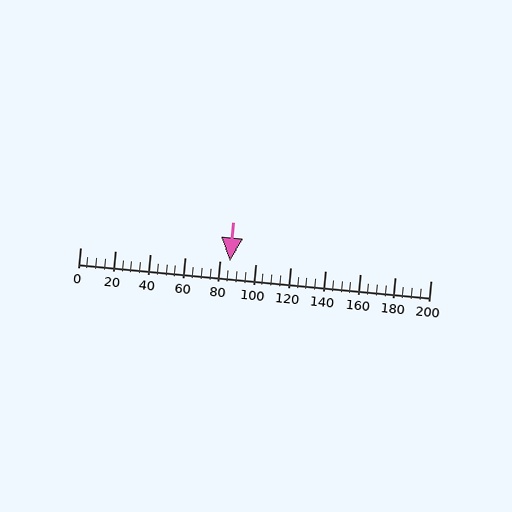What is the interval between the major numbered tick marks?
The major tick marks are spaced 20 units apart.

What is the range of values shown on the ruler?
The ruler shows values from 0 to 200.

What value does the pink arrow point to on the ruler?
The pink arrow points to approximately 85.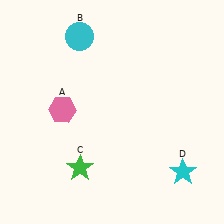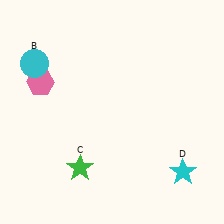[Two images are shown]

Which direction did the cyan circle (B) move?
The cyan circle (B) moved left.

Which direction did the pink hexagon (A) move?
The pink hexagon (A) moved up.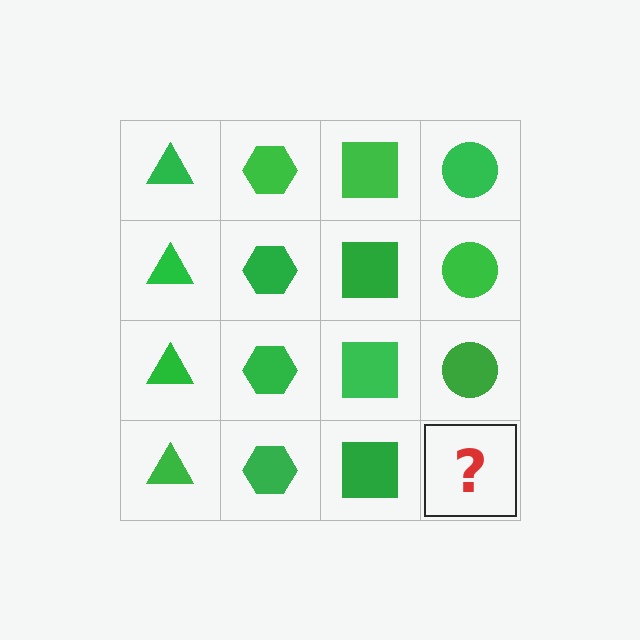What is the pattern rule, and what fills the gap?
The rule is that each column has a consistent shape. The gap should be filled with a green circle.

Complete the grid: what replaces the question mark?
The question mark should be replaced with a green circle.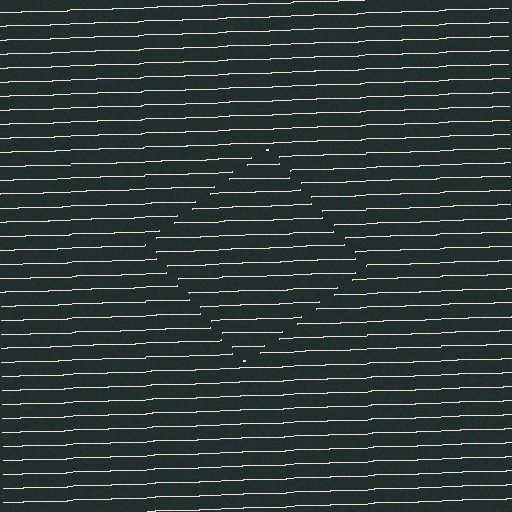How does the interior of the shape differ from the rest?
The interior of the shape contains the same grating, shifted by half a period — the contour is defined by the phase discontinuity where line-ends from the inner and outer gratings abut.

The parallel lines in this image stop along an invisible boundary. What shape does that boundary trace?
An illusory square. The interior of the shape contains the same grating, shifted by half a period — the contour is defined by the phase discontinuity where line-ends from the inner and outer gratings abut.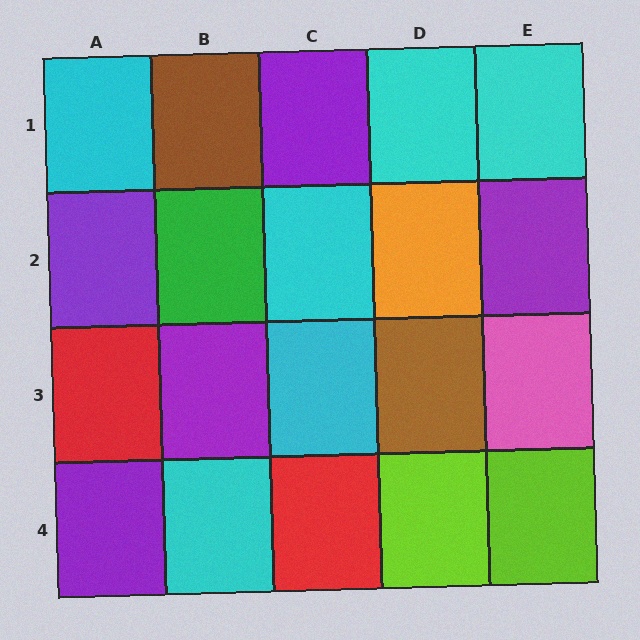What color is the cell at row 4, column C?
Red.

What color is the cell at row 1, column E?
Cyan.